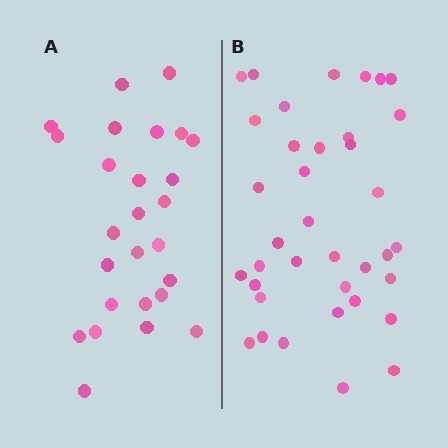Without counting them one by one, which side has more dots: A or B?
Region B (the right region) has more dots.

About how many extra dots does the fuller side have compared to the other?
Region B has roughly 12 or so more dots than region A.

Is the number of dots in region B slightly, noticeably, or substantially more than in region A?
Region B has noticeably more, but not dramatically so. The ratio is roughly 1.4 to 1.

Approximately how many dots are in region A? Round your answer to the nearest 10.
About 30 dots. (The exact count is 26, which rounds to 30.)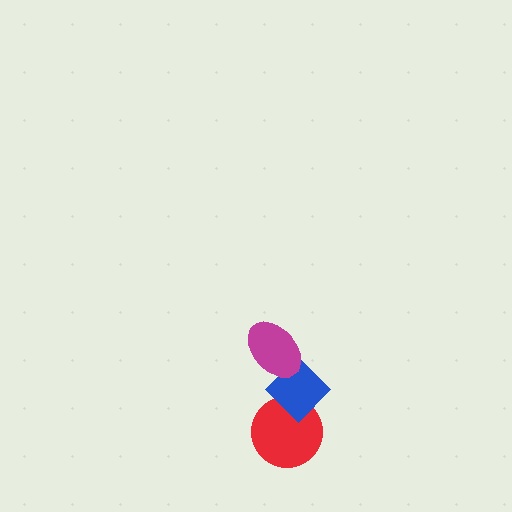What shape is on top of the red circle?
The blue diamond is on top of the red circle.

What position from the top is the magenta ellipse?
The magenta ellipse is 1st from the top.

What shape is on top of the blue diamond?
The magenta ellipse is on top of the blue diamond.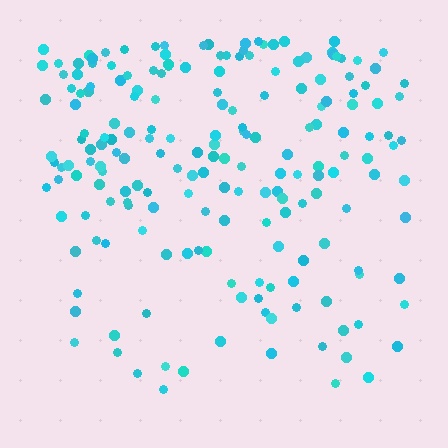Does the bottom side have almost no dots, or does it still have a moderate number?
Still a moderate number, just noticeably fewer than the top.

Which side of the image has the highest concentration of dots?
The top.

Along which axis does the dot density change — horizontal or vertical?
Vertical.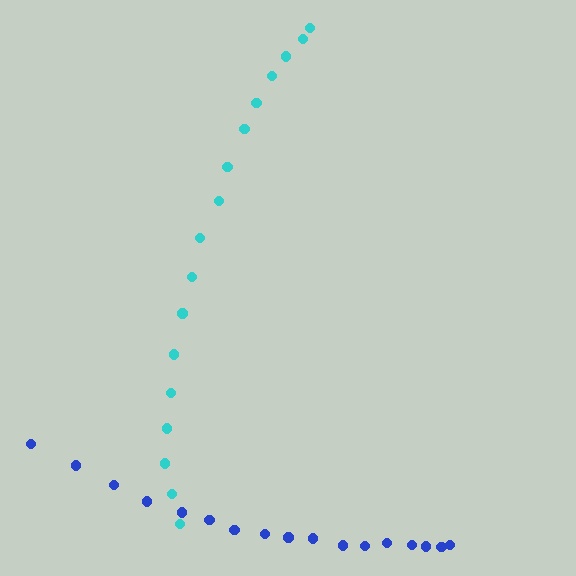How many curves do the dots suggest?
There are 2 distinct paths.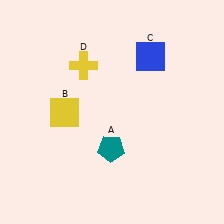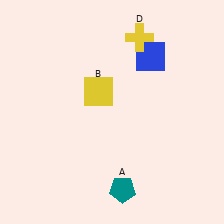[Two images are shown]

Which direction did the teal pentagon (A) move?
The teal pentagon (A) moved down.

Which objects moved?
The objects that moved are: the teal pentagon (A), the yellow square (B), the yellow cross (D).